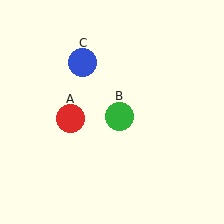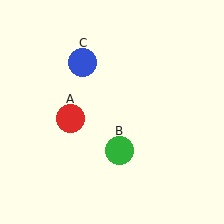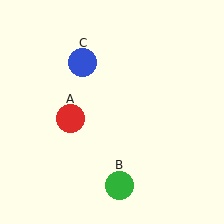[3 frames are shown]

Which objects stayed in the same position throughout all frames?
Red circle (object A) and blue circle (object C) remained stationary.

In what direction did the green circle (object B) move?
The green circle (object B) moved down.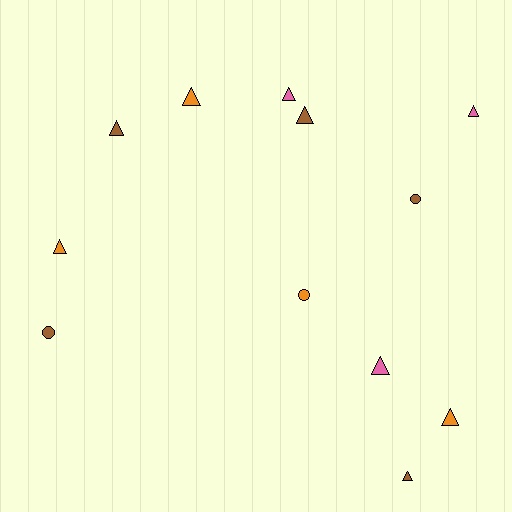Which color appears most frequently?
Brown, with 5 objects.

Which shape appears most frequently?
Triangle, with 9 objects.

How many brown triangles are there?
There are 3 brown triangles.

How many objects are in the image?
There are 12 objects.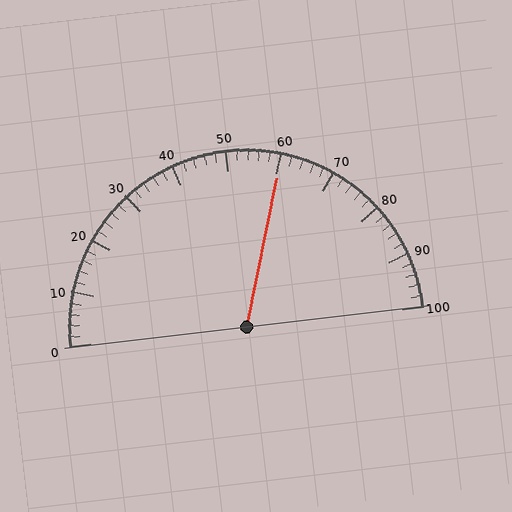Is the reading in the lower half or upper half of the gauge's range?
The reading is in the upper half of the range (0 to 100).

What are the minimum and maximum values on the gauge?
The gauge ranges from 0 to 100.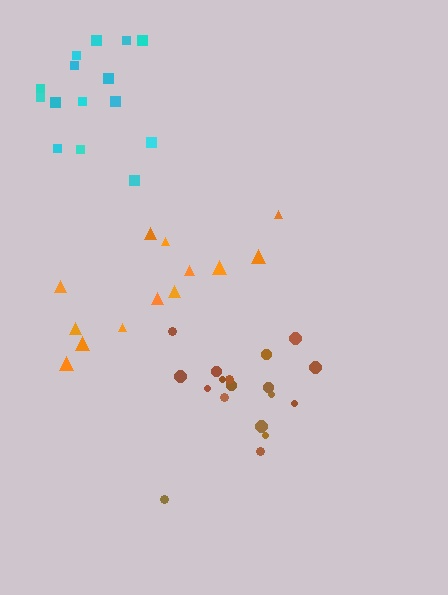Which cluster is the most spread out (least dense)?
Cyan.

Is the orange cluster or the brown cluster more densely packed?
Brown.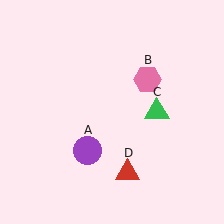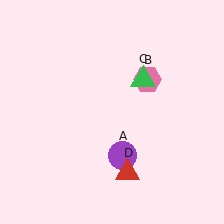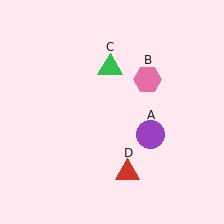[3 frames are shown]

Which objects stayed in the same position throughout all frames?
Pink hexagon (object B) and red triangle (object D) remained stationary.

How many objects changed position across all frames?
2 objects changed position: purple circle (object A), green triangle (object C).